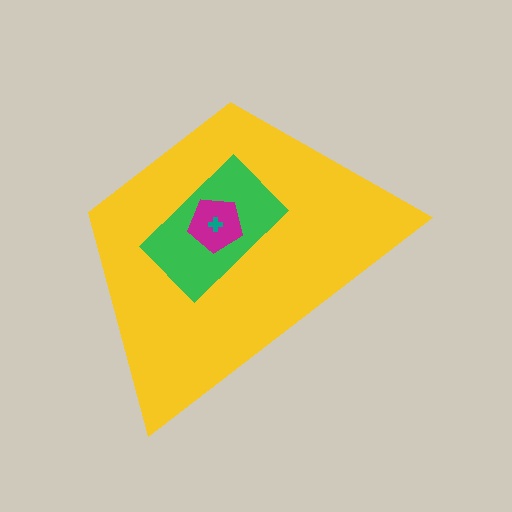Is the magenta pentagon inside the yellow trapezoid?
Yes.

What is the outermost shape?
The yellow trapezoid.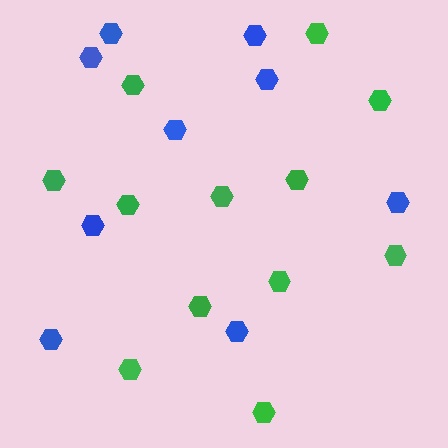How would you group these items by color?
There are 2 groups: one group of green hexagons (12) and one group of blue hexagons (9).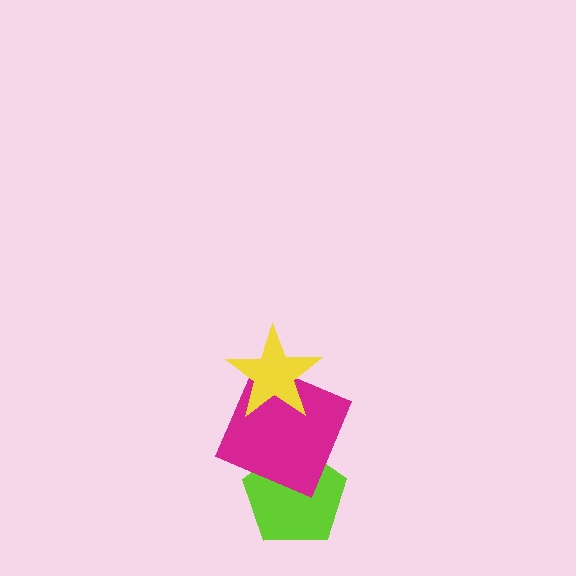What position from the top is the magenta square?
The magenta square is 2nd from the top.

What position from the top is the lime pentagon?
The lime pentagon is 3rd from the top.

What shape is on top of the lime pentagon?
The magenta square is on top of the lime pentagon.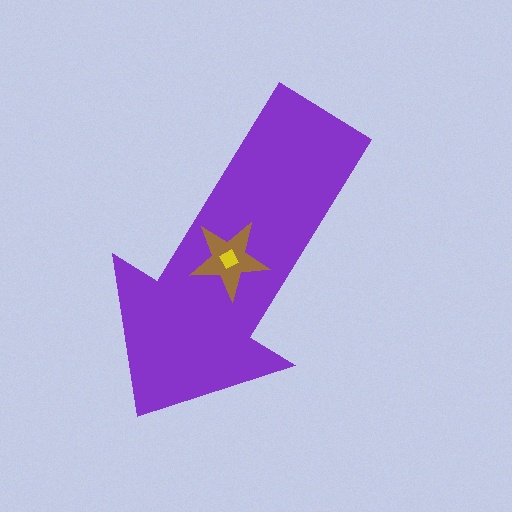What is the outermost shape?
The purple arrow.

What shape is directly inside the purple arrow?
The brown star.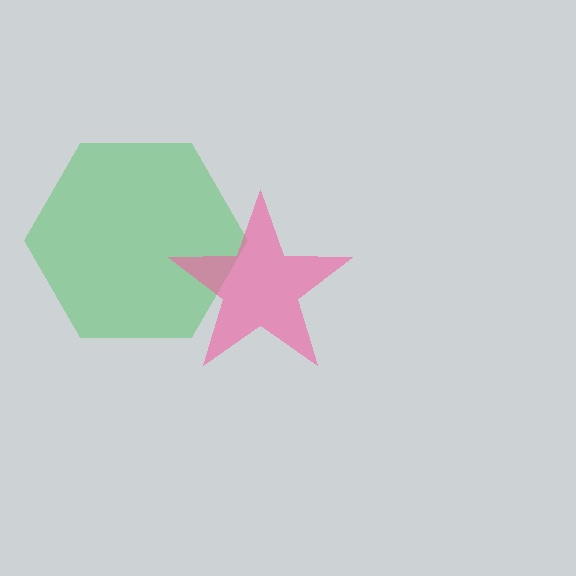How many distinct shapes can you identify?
There are 2 distinct shapes: a green hexagon, a pink star.